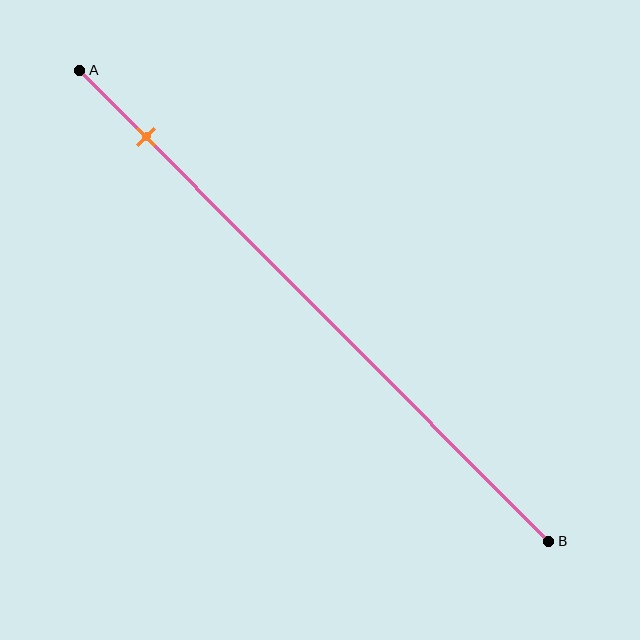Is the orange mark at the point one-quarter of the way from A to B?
No, the mark is at about 15% from A, not at the 25% one-quarter point.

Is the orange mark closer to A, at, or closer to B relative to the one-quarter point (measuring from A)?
The orange mark is closer to point A than the one-quarter point of segment AB.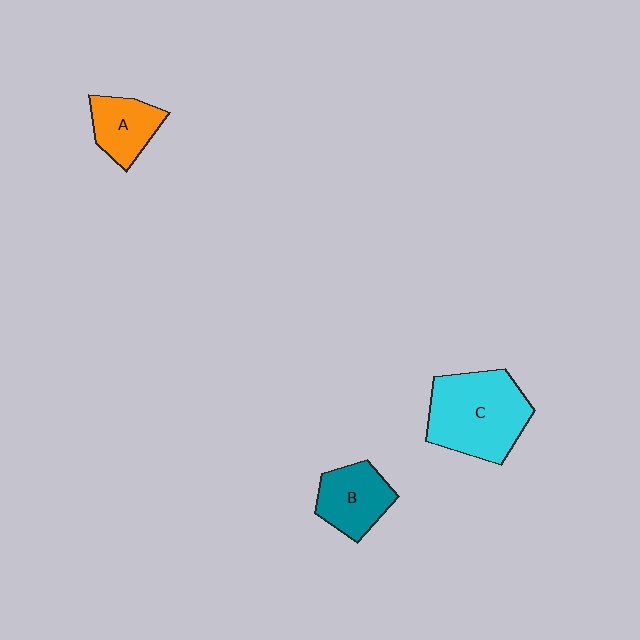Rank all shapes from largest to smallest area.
From largest to smallest: C (cyan), B (teal), A (orange).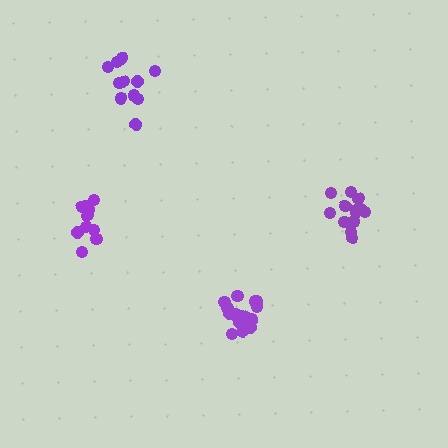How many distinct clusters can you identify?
There are 4 distinct clusters.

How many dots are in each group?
Group 1: 15 dots, Group 2: 13 dots, Group 3: 11 dots, Group 4: 11 dots (50 total).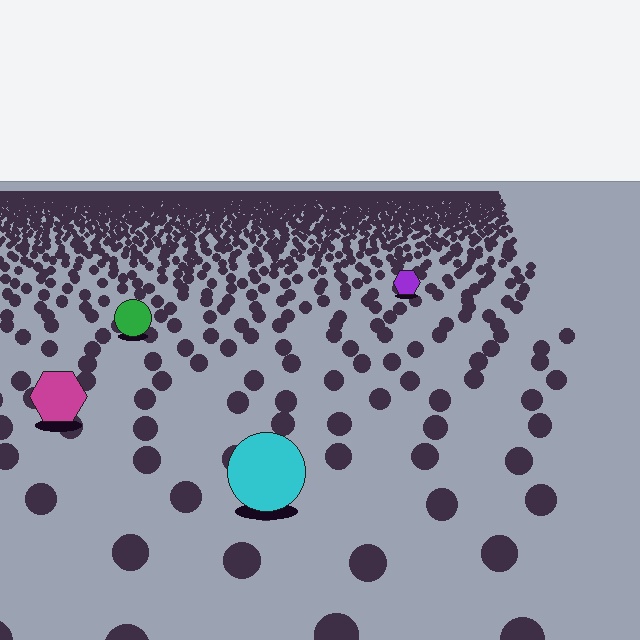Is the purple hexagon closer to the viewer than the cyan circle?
No. The cyan circle is closer — you can tell from the texture gradient: the ground texture is coarser near it.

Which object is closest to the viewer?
The cyan circle is closest. The texture marks near it are larger and more spread out.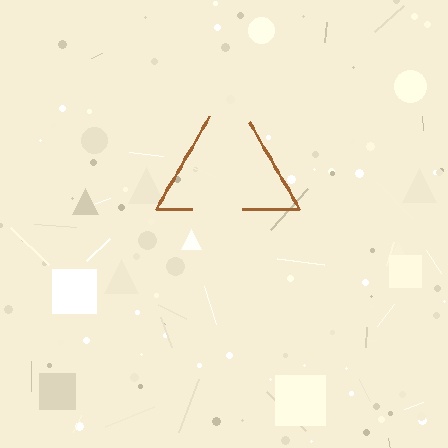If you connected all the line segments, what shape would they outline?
They would outline a triangle.